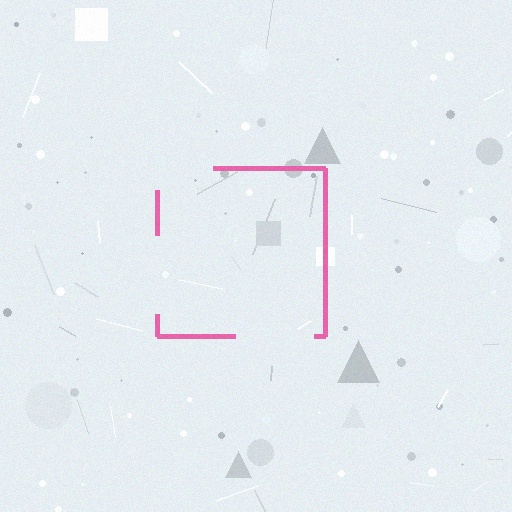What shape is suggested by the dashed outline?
The dashed outline suggests a square.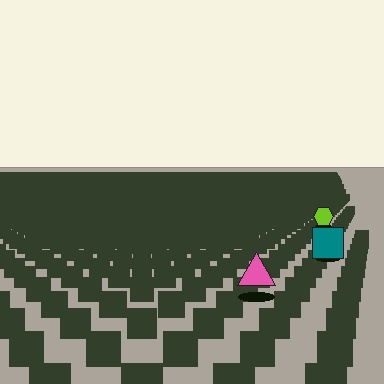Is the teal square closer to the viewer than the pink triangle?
No. The pink triangle is closer — you can tell from the texture gradient: the ground texture is coarser near it.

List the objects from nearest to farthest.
From nearest to farthest: the pink triangle, the teal square, the lime hexagon.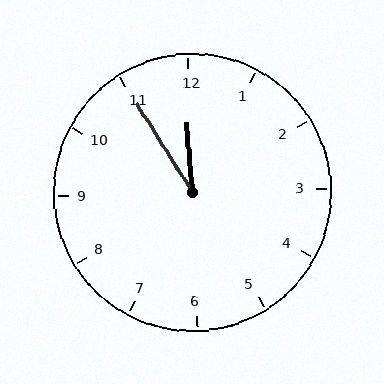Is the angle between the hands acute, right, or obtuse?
It is acute.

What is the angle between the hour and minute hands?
Approximately 28 degrees.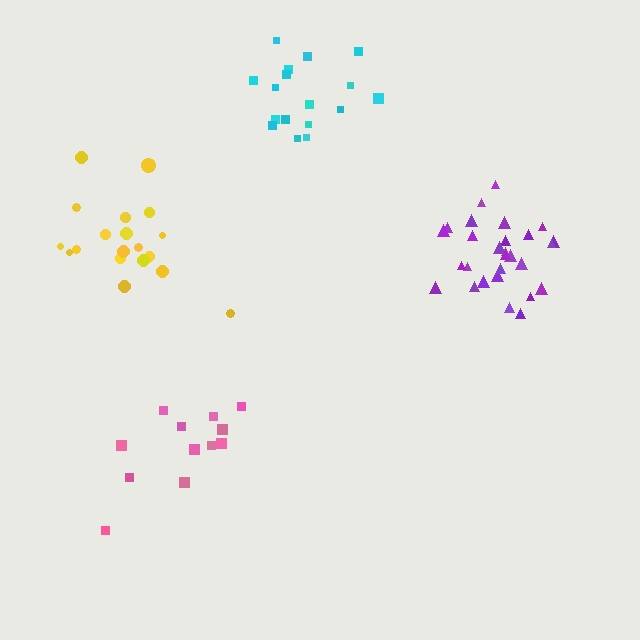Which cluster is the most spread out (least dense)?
Pink.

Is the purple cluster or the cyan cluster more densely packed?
Purple.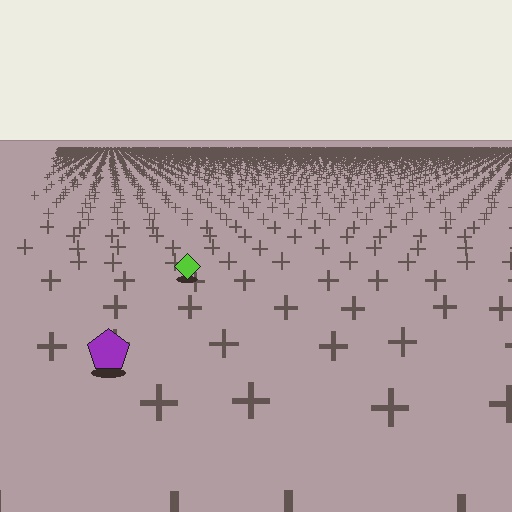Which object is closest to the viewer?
The purple pentagon is closest. The texture marks near it are larger and more spread out.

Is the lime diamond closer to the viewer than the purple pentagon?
No. The purple pentagon is closer — you can tell from the texture gradient: the ground texture is coarser near it.